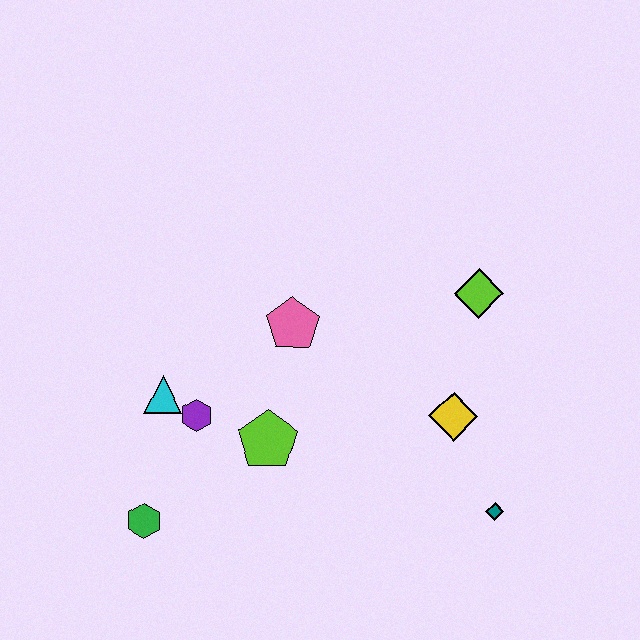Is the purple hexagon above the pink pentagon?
No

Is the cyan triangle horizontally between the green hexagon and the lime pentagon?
Yes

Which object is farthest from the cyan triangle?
The teal diamond is farthest from the cyan triangle.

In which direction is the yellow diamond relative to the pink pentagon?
The yellow diamond is to the right of the pink pentagon.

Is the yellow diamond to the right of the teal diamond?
No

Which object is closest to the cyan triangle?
The purple hexagon is closest to the cyan triangle.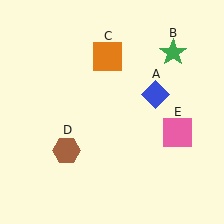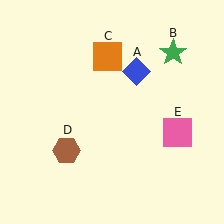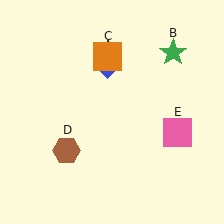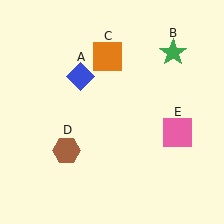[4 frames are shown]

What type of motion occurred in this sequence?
The blue diamond (object A) rotated counterclockwise around the center of the scene.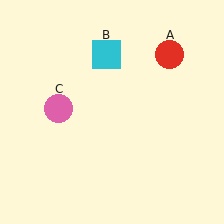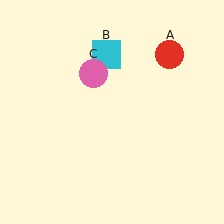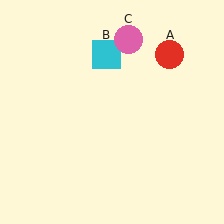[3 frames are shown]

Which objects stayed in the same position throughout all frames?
Red circle (object A) and cyan square (object B) remained stationary.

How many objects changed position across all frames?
1 object changed position: pink circle (object C).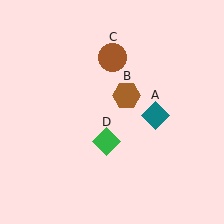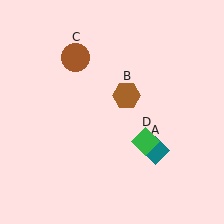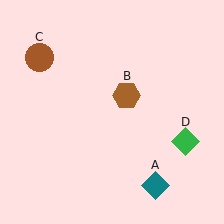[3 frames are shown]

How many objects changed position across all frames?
3 objects changed position: teal diamond (object A), brown circle (object C), green diamond (object D).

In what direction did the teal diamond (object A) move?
The teal diamond (object A) moved down.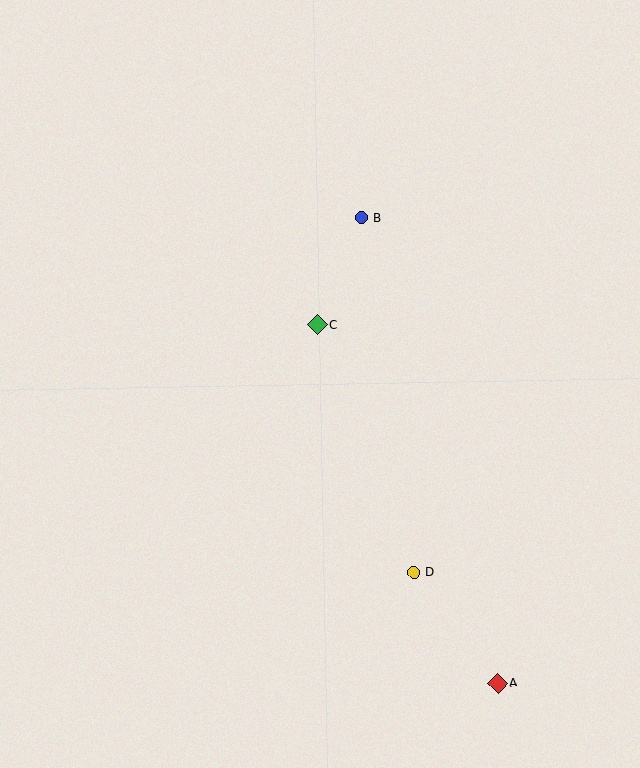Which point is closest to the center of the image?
Point C at (317, 325) is closest to the center.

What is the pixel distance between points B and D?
The distance between B and D is 359 pixels.